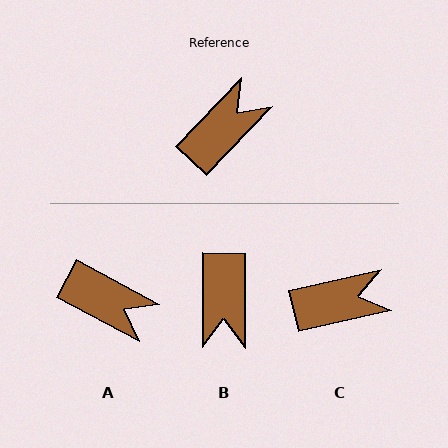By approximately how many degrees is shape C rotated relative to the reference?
Approximately 34 degrees clockwise.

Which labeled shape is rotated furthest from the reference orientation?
B, about 137 degrees away.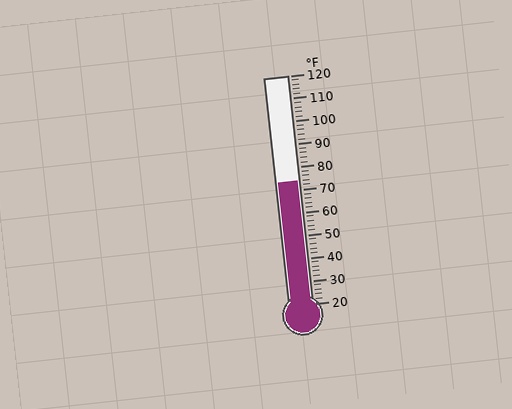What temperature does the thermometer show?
The thermometer shows approximately 74°F.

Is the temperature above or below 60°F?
The temperature is above 60°F.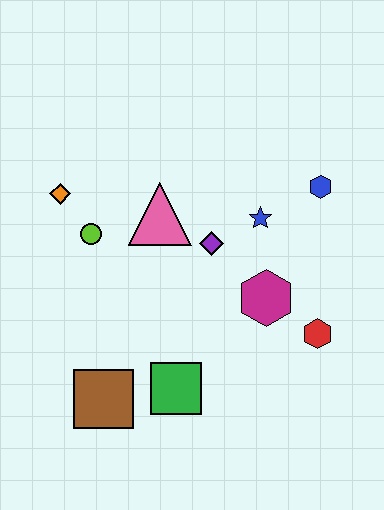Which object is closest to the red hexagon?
The magenta hexagon is closest to the red hexagon.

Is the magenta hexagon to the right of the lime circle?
Yes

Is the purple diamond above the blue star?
No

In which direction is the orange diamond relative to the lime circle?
The orange diamond is above the lime circle.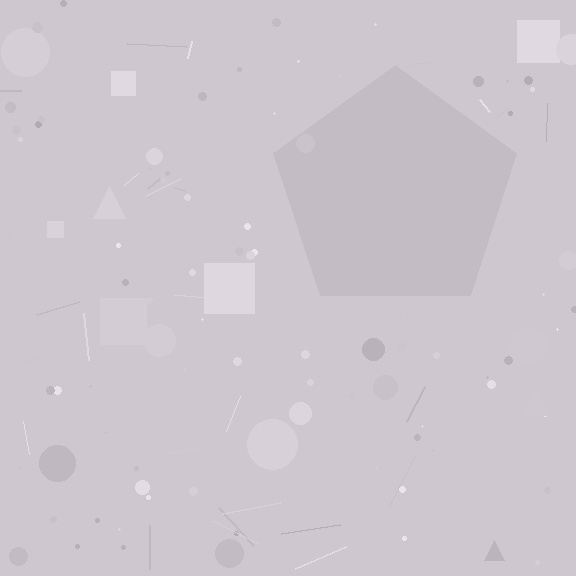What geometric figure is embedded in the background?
A pentagon is embedded in the background.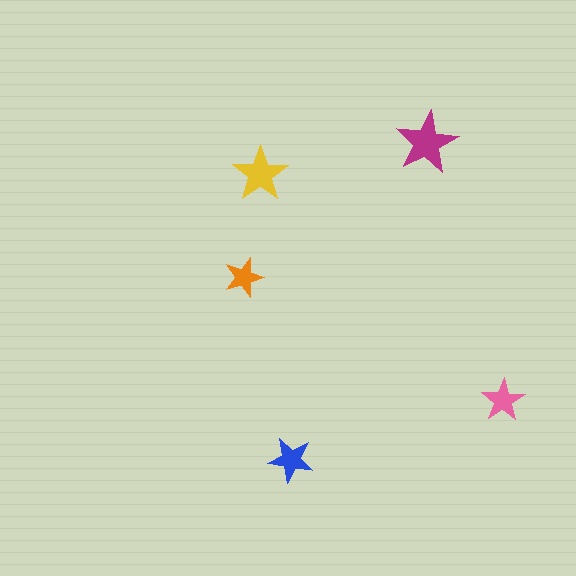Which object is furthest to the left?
The orange star is leftmost.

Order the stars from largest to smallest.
the magenta one, the yellow one, the blue one, the pink one, the orange one.